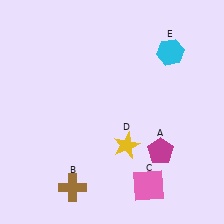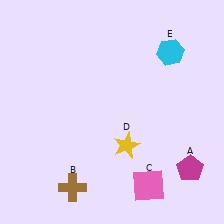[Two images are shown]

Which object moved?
The magenta pentagon (A) moved right.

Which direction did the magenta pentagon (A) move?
The magenta pentagon (A) moved right.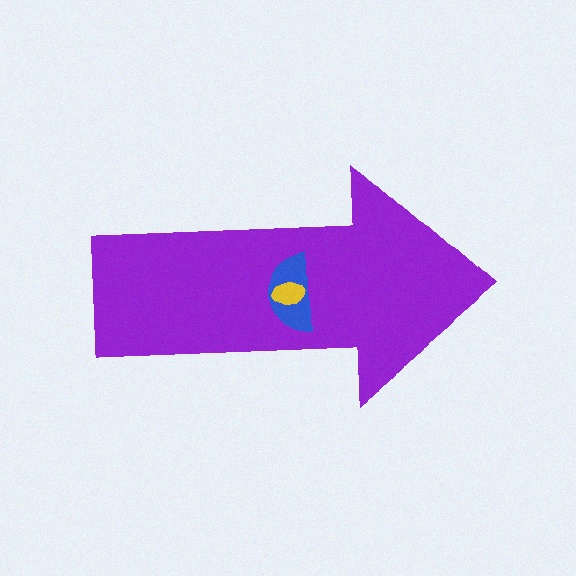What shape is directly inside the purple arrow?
The blue semicircle.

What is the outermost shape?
The purple arrow.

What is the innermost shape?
The yellow ellipse.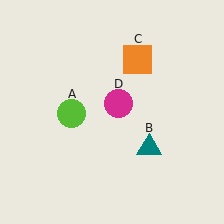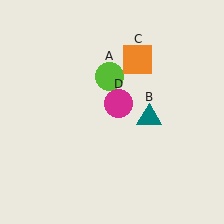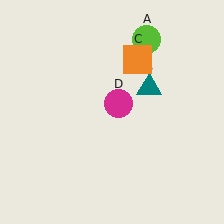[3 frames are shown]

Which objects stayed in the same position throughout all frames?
Orange square (object C) and magenta circle (object D) remained stationary.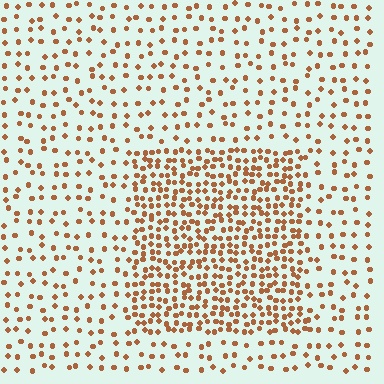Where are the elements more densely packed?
The elements are more densely packed inside the rectangle boundary.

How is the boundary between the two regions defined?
The boundary is defined by a change in element density (approximately 2.4x ratio). All elements are the same color, size, and shape.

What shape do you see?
I see a rectangle.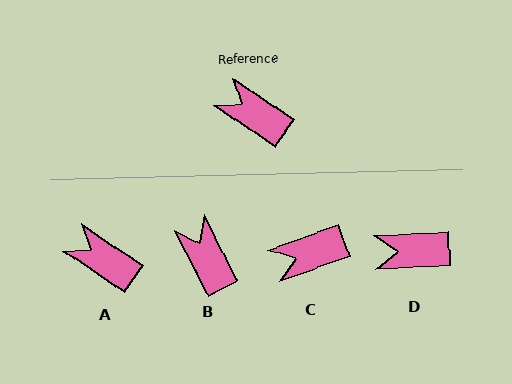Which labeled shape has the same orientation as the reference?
A.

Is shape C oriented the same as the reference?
No, it is off by about 54 degrees.